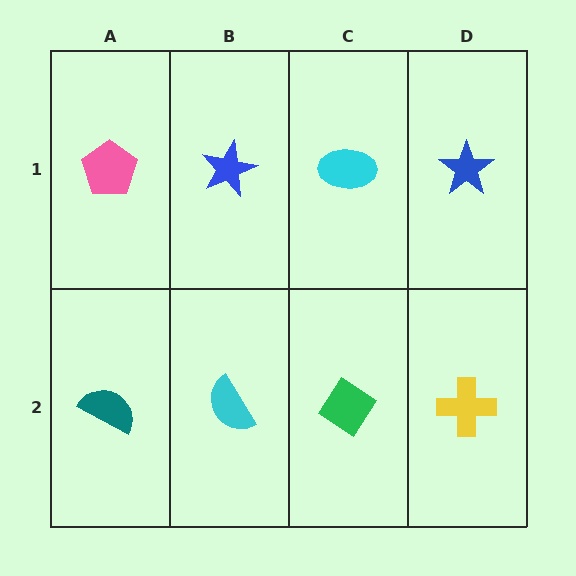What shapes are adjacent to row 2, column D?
A blue star (row 1, column D), a green diamond (row 2, column C).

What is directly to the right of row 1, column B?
A cyan ellipse.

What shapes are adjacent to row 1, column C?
A green diamond (row 2, column C), a blue star (row 1, column B), a blue star (row 1, column D).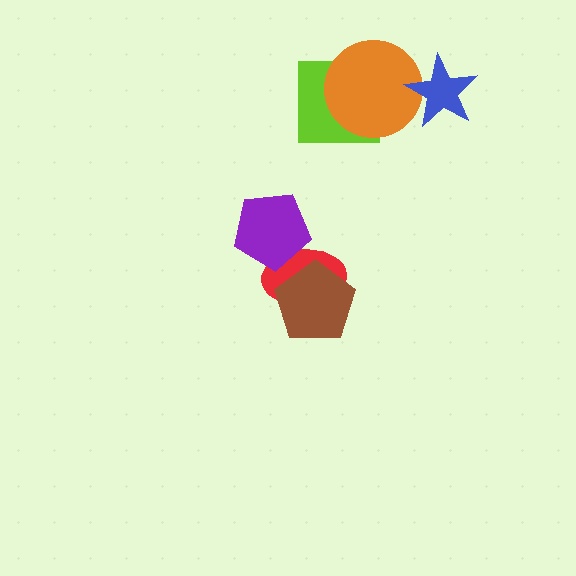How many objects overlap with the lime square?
1 object overlaps with the lime square.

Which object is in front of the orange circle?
The blue star is in front of the orange circle.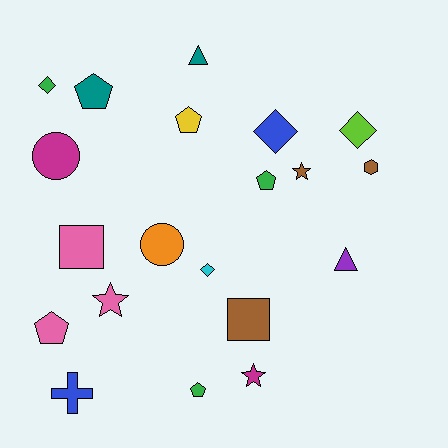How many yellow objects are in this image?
There is 1 yellow object.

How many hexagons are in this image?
There is 1 hexagon.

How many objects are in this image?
There are 20 objects.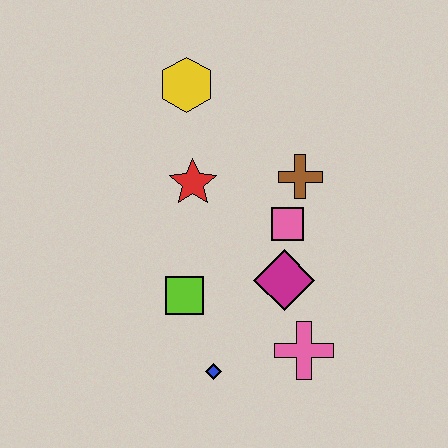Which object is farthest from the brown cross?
The blue diamond is farthest from the brown cross.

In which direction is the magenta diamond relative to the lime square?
The magenta diamond is to the right of the lime square.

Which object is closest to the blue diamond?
The lime square is closest to the blue diamond.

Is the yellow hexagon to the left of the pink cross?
Yes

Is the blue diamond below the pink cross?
Yes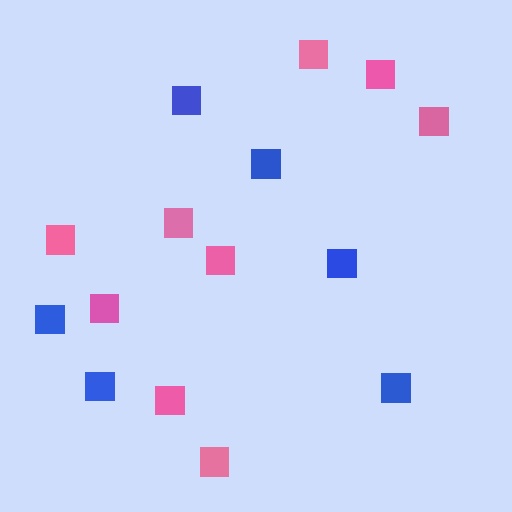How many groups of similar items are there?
There are 2 groups: one group of pink squares (9) and one group of blue squares (6).